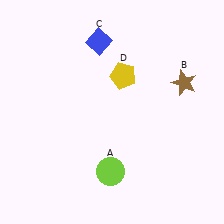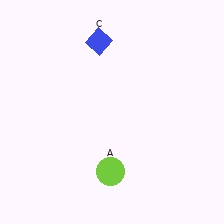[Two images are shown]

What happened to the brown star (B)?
The brown star (B) was removed in Image 2. It was in the top-right area of Image 1.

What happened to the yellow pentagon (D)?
The yellow pentagon (D) was removed in Image 2. It was in the top-right area of Image 1.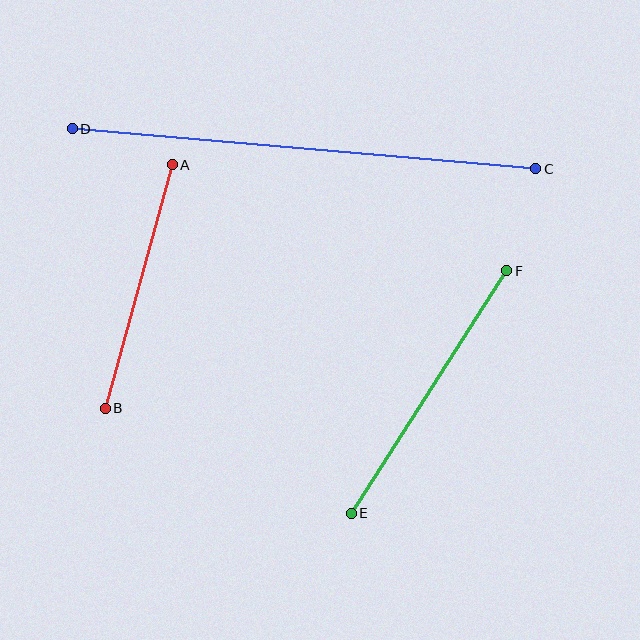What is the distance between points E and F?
The distance is approximately 288 pixels.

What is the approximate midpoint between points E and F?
The midpoint is at approximately (429, 392) pixels.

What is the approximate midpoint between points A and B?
The midpoint is at approximately (139, 287) pixels.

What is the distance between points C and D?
The distance is approximately 465 pixels.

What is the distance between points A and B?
The distance is approximately 252 pixels.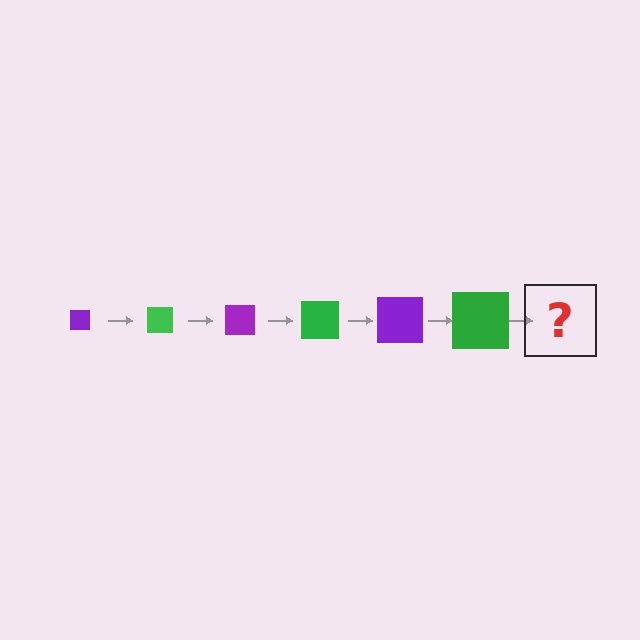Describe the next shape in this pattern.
It should be a purple square, larger than the previous one.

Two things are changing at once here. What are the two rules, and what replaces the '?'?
The two rules are that the square grows larger each step and the color cycles through purple and green. The '?' should be a purple square, larger than the previous one.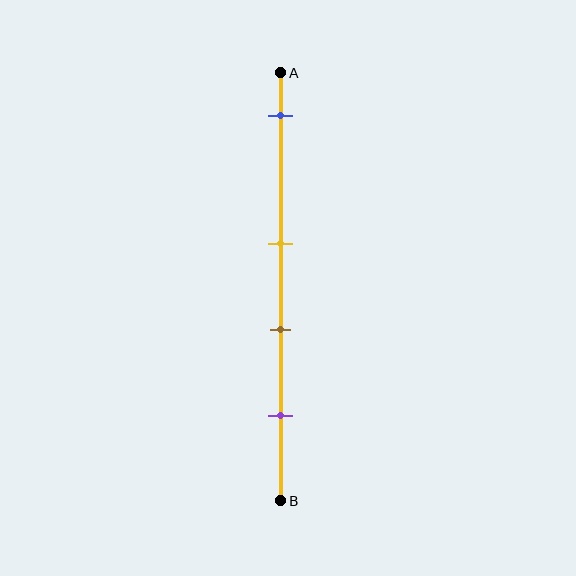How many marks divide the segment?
There are 4 marks dividing the segment.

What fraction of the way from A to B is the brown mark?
The brown mark is approximately 60% (0.6) of the way from A to B.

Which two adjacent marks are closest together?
The yellow and brown marks are the closest adjacent pair.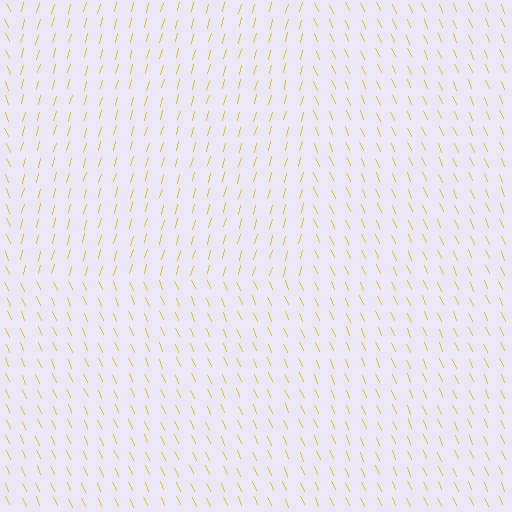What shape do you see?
I see a rectangle.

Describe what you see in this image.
The image is filled with small yellow line segments. A rectangle region in the image has lines oriented differently from the surrounding lines, creating a visible texture boundary.